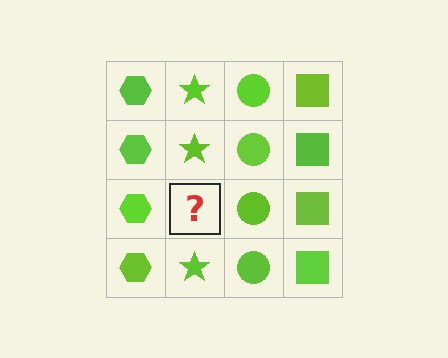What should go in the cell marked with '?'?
The missing cell should contain a lime star.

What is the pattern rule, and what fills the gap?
The rule is that each column has a consistent shape. The gap should be filled with a lime star.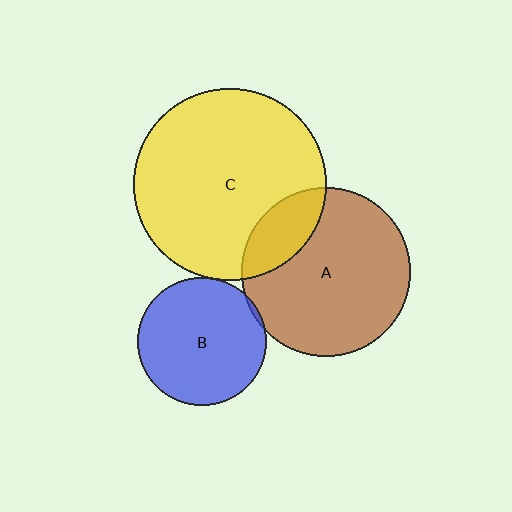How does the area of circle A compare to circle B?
Approximately 1.7 times.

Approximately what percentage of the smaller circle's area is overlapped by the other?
Approximately 5%.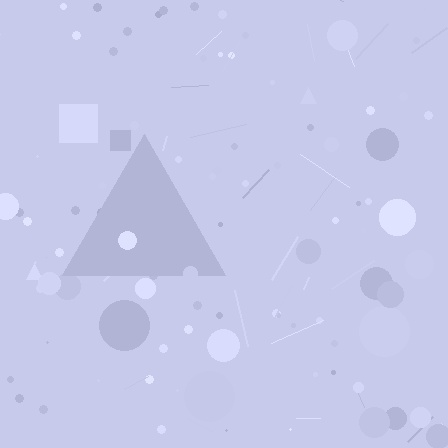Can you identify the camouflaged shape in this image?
The camouflaged shape is a triangle.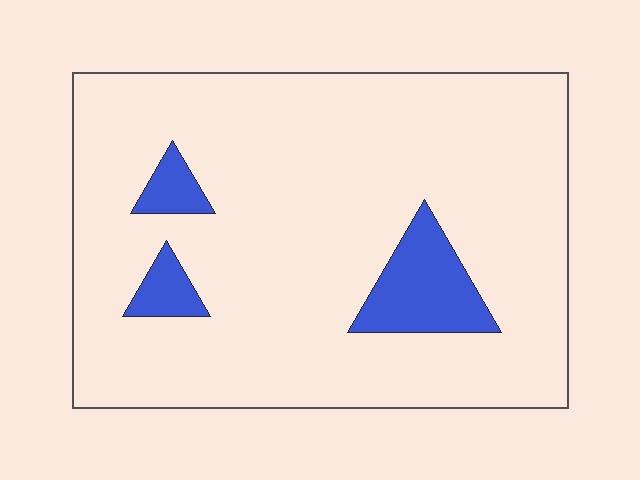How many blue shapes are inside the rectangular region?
3.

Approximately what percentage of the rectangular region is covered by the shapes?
Approximately 10%.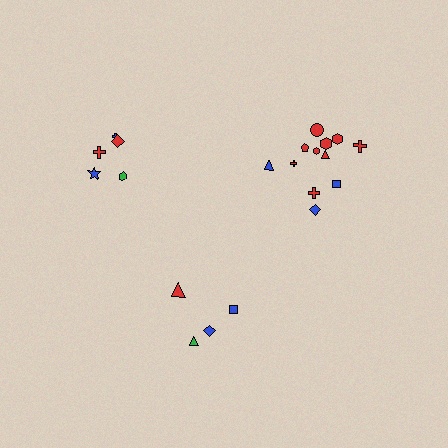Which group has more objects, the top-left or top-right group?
The top-right group.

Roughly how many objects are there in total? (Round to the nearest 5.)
Roughly 20 objects in total.